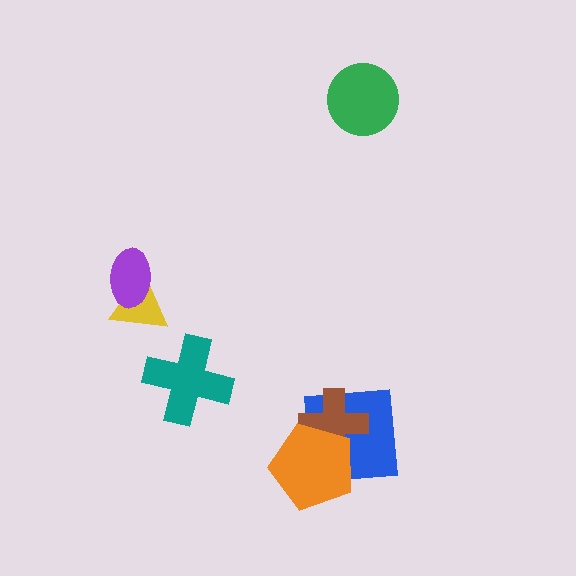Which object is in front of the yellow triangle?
The purple ellipse is in front of the yellow triangle.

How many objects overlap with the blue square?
2 objects overlap with the blue square.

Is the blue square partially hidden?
Yes, it is partially covered by another shape.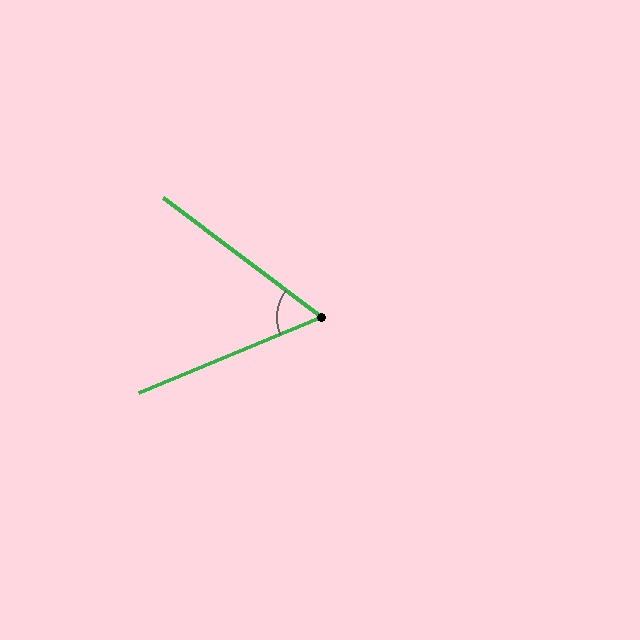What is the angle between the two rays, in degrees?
Approximately 60 degrees.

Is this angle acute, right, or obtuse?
It is acute.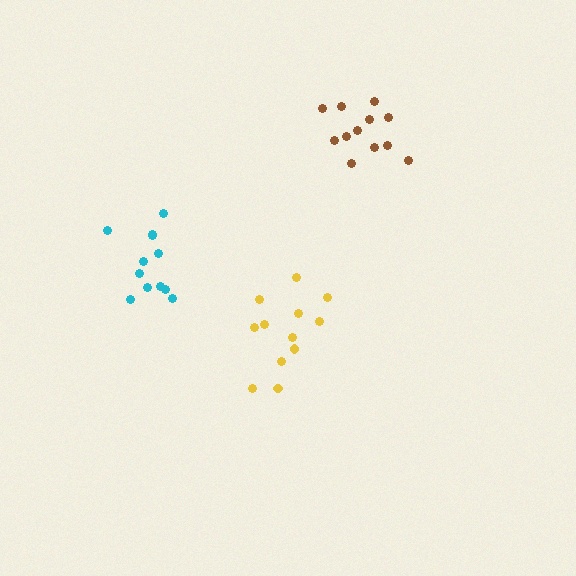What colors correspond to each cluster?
The clusters are colored: brown, yellow, cyan.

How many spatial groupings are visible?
There are 3 spatial groupings.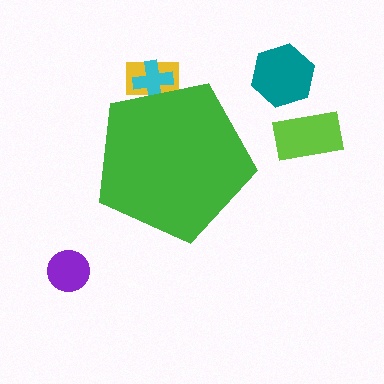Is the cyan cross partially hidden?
Yes, the cyan cross is partially hidden behind the green pentagon.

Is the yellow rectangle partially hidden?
Yes, the yellow rectangle is partially hidden behind the green pentagon.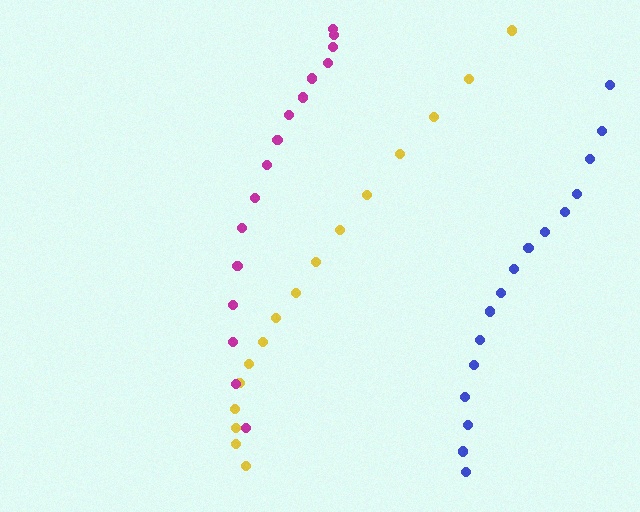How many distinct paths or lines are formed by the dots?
There are 3 distinct paths.